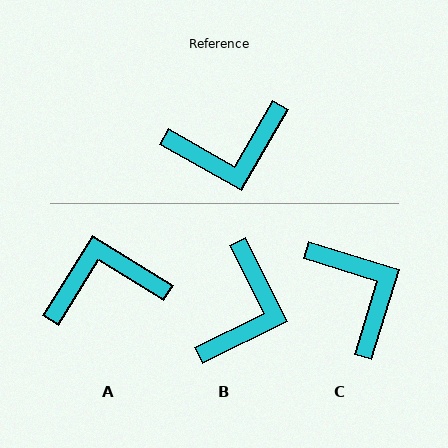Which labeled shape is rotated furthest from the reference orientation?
A, about 178 degrees away.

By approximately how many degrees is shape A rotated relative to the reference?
Approximately 178 degrees counter-clockwise.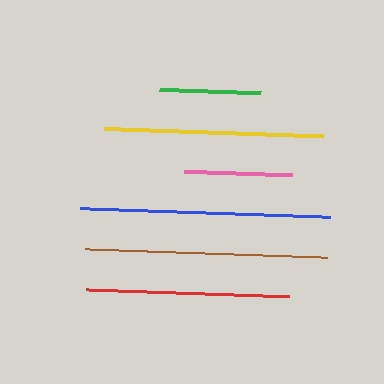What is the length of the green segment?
The green segment is approximately 101 pixels long.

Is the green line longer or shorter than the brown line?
The brown line is longer than the green line.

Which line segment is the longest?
The blue line is the longest at approximately 250 pixels.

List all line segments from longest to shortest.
From longest to shortest: blue, brown, yellow, red, pink, green.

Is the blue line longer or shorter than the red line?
The blue line is longer than the red line.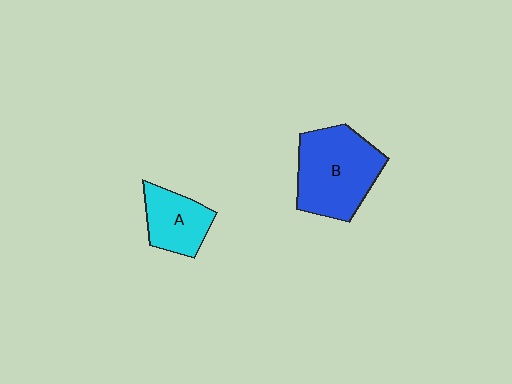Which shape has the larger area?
Shape B (blue).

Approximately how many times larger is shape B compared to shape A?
Approximately 1.8 times.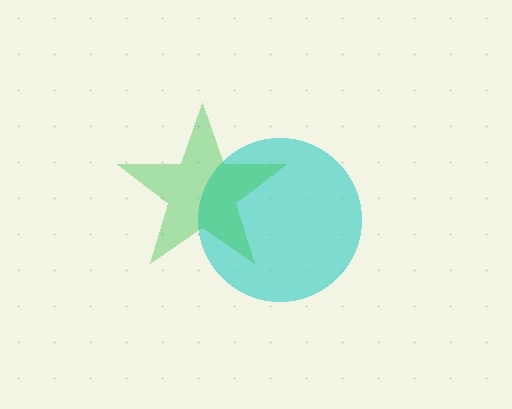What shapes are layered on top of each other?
The layered shapes are: a cyan circle, a green star.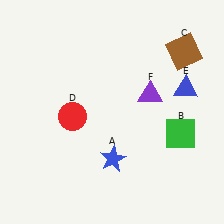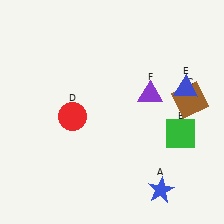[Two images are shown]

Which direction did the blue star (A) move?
The blue star (A) moved right.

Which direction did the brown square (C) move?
The brown square (C) moved down.